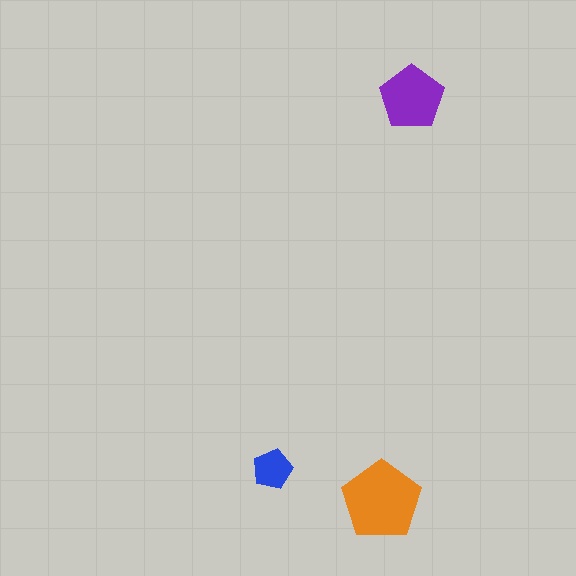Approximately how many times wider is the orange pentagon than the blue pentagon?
About 2 times wider.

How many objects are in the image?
There are 3 objects in the image.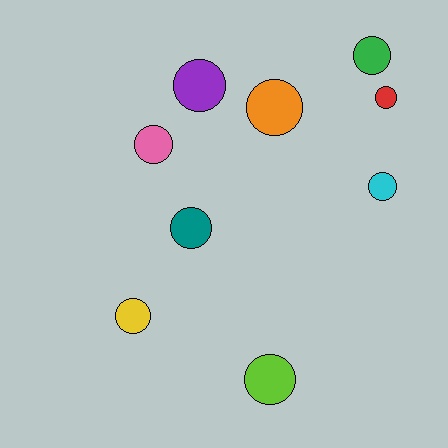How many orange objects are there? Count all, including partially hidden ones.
There is 1 orange object.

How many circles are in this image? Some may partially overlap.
There are 9 circles.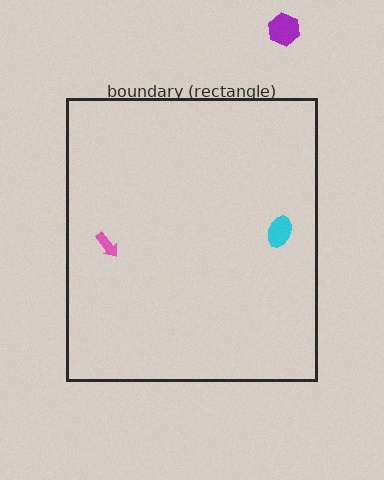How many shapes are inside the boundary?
2 inside, 1 outside.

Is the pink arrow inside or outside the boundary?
Inside.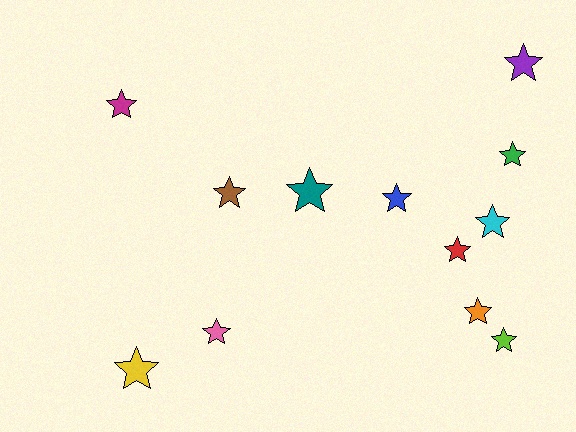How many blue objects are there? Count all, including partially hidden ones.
There is 1 blue object.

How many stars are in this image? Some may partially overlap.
There are 12 stars.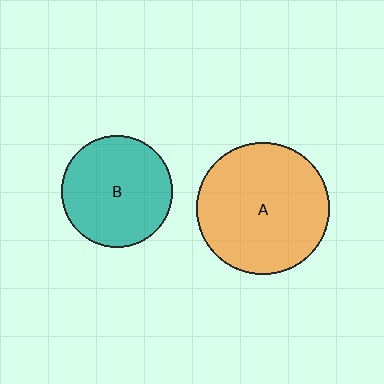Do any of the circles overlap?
No, none of the circles overlap.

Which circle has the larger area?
Circle A (orange).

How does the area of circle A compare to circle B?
Approximately 1.4 times.